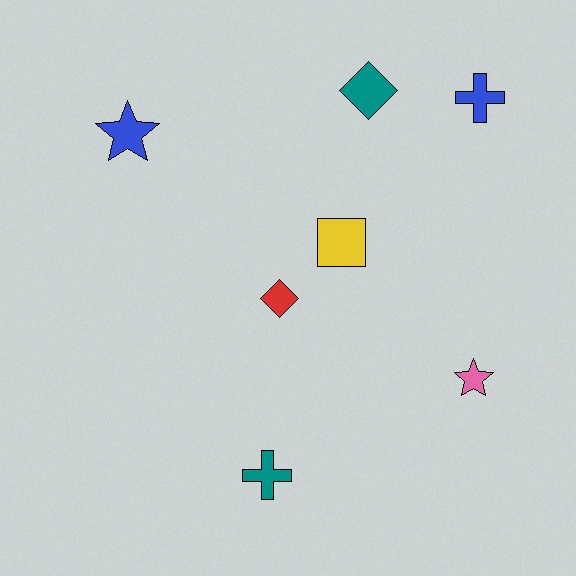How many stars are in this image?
There are 2 stars.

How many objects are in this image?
There are 7 objects.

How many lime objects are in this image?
There are no lime objects.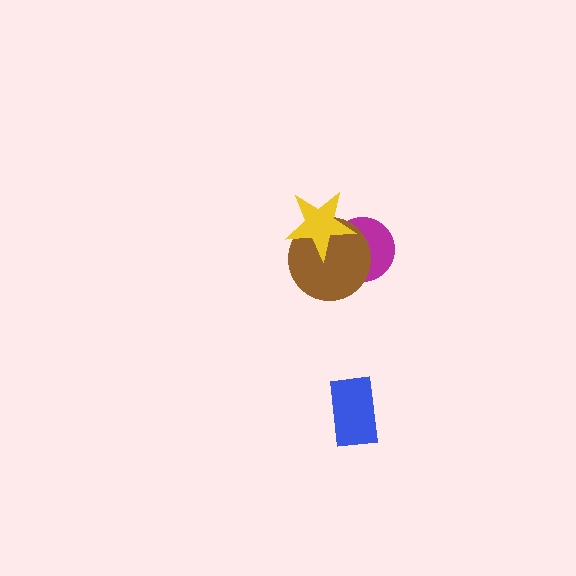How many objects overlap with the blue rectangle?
0 objects overlap with the blue rectangle.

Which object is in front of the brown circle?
The yellow star is in front of the brown circle.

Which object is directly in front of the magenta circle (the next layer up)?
The brown circle is directly in front of the magenta circle.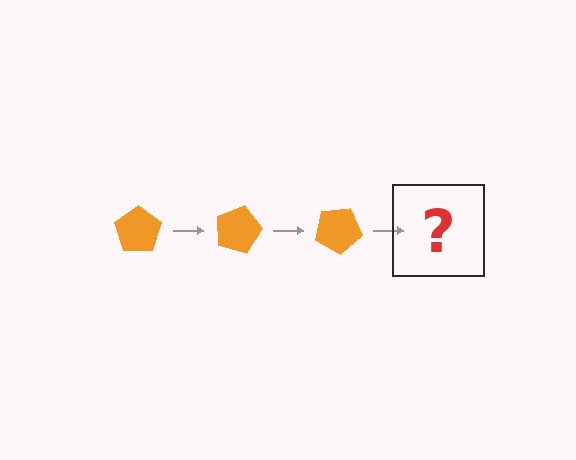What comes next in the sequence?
The next element should be an orange pentagon rotated 45 degrees.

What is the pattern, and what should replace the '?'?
The pattern is that the pentagon rotates 15 degrees each step. The '?' should be an orange pentagon rotated 45 degrees.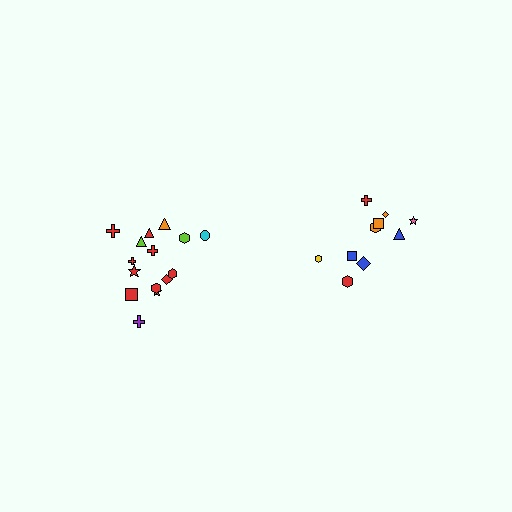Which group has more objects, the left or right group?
The left group.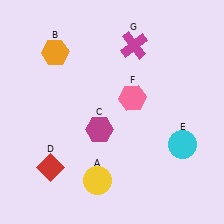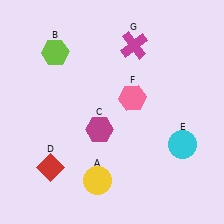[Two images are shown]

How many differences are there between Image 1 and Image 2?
There is 1 difference between the two images.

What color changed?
The hexagon (B) changed from orange in Image 1 to lime in Image 2.